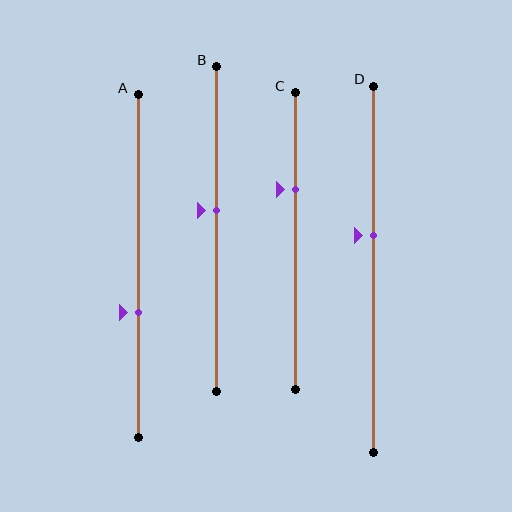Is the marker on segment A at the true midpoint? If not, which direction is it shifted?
No, the marker on segment A is shifted downward by about 14% of the segment length.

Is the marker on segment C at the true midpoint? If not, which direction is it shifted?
No, the marker on segment C is shifted upward by about 17% of the segment length.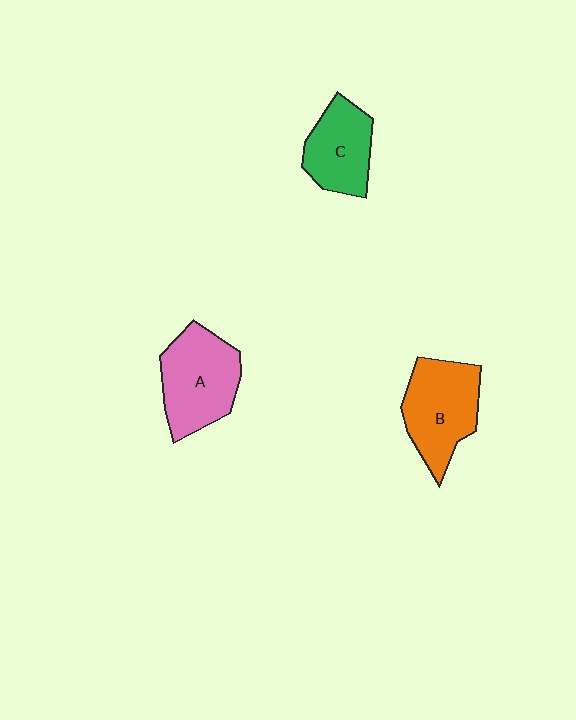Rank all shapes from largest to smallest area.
From largest to smallest: A (pink), B (orange), C (green).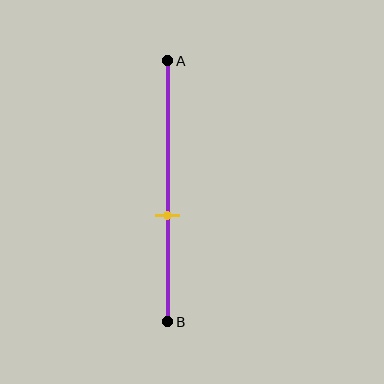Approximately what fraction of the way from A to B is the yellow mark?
The yellow mark is approximately 60% of the way from A to B.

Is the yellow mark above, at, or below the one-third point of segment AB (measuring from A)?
The yellow mark is below the one-third point of segment AB.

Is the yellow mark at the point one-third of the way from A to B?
No, the mark is at about 60% from A, not at the 33% one-third point.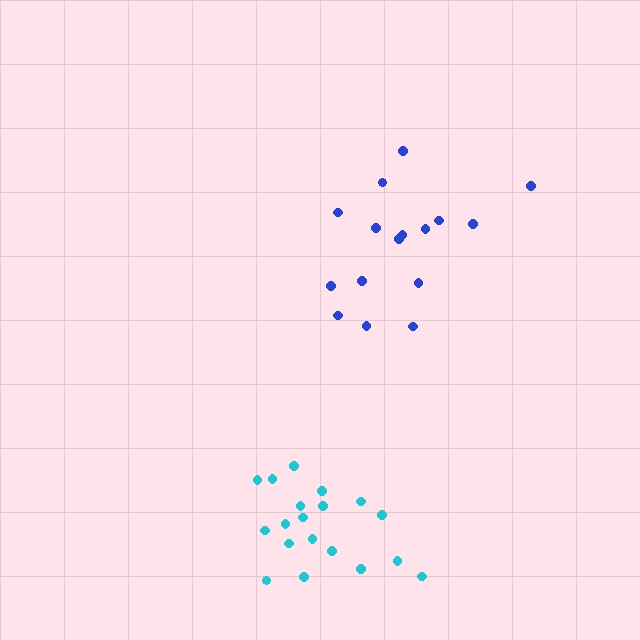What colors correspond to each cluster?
The clusters are colored: cyan, blue.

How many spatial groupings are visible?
There are 2 spatial groupings.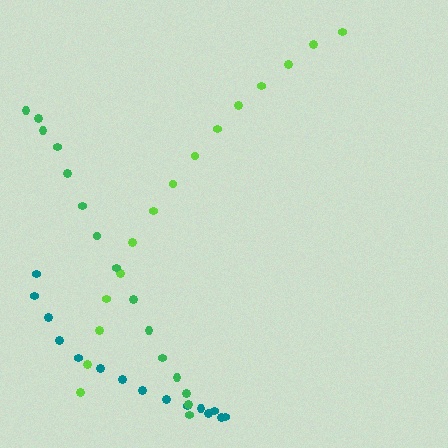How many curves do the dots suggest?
There are 3 distinct paths.